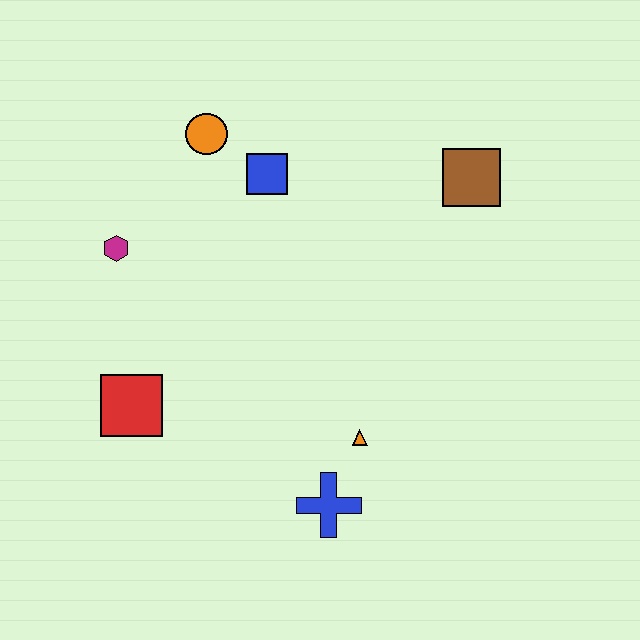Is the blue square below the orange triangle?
No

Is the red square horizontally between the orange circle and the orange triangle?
No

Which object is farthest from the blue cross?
The orange circle is farthest from the blue cross.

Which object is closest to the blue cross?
The orange triangle is closest to the blue cross.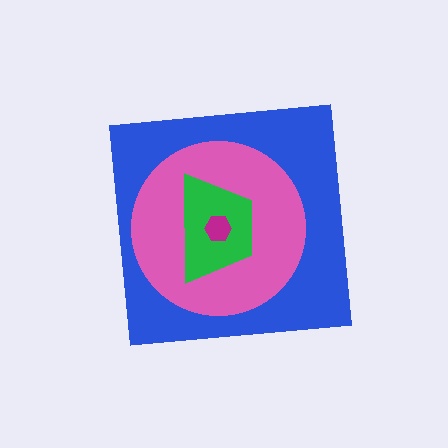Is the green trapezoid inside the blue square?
Yes.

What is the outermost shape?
The blue square.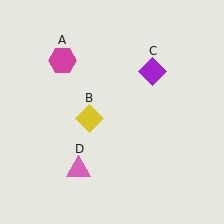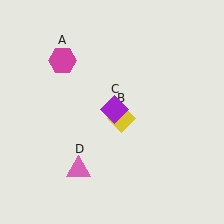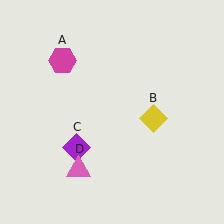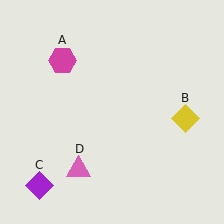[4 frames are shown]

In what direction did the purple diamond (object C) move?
The purple diamond (object C) moved down and to the left.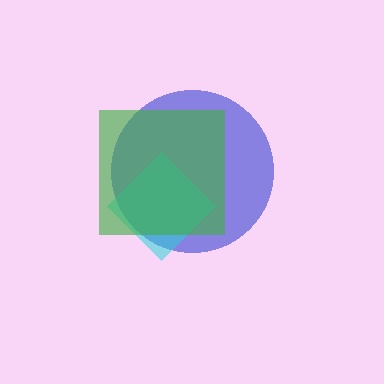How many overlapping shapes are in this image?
There are 3 overlapping shapes in the image.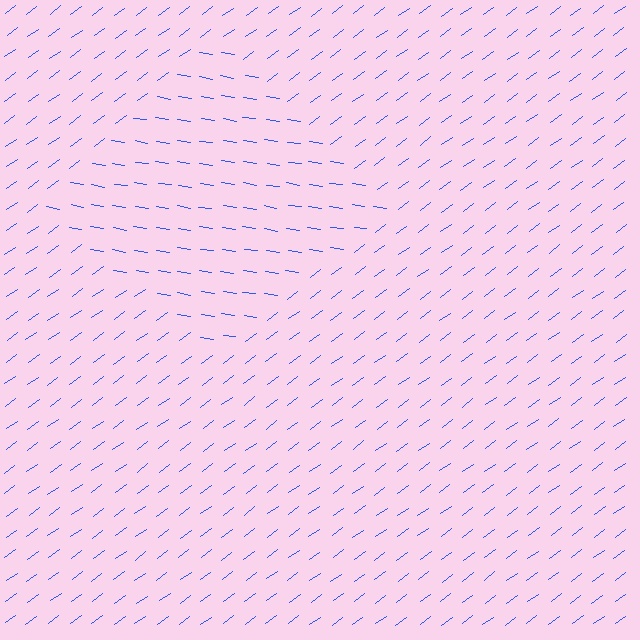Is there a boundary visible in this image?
Yes, there is a texture boundary formed by a change in line orientation.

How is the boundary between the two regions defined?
The boundary is defined purely by a change in line orientation (approximately 45 degrees difference). All lines are the same color and thickness.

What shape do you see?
I see a diamond.